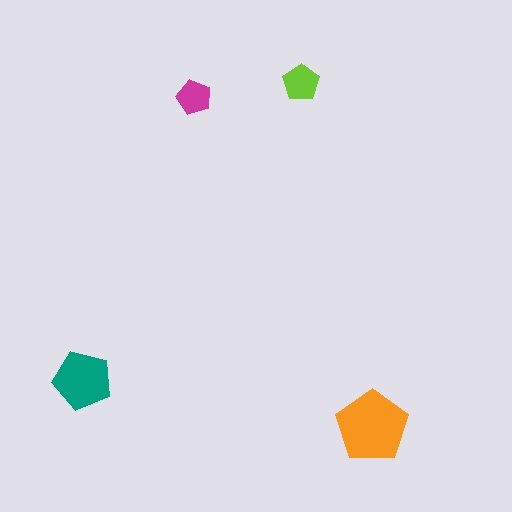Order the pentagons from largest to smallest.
the orange one, the teal one, the lime one, the magenta one.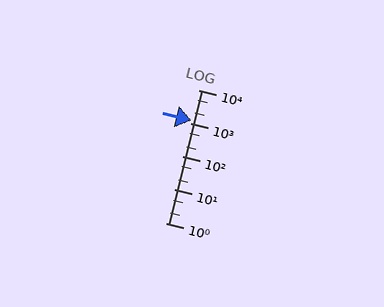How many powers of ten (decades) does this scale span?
The scale spans 4 decades, from 1 to 10000.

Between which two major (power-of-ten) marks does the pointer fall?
The pointer is between 1000 and 10000.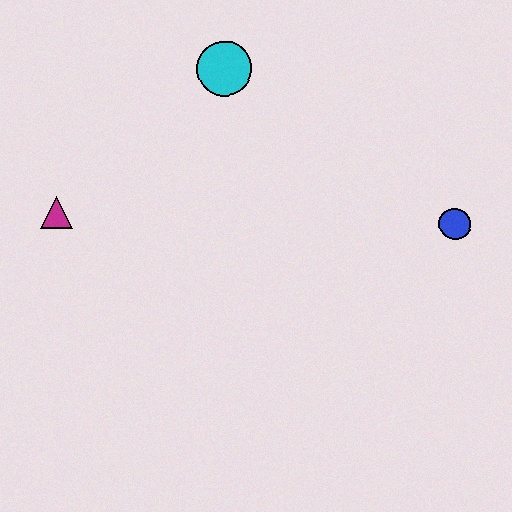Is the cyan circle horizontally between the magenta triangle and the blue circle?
Yes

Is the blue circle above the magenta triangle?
No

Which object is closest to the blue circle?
The cyan circle is closest to the blue circle.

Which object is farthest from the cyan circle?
The blue circle is farthest from the cyan circle.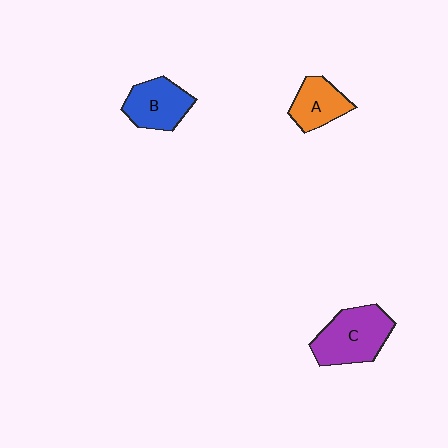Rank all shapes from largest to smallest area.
From largest to smallest: C (purple), B (blue), A (orange).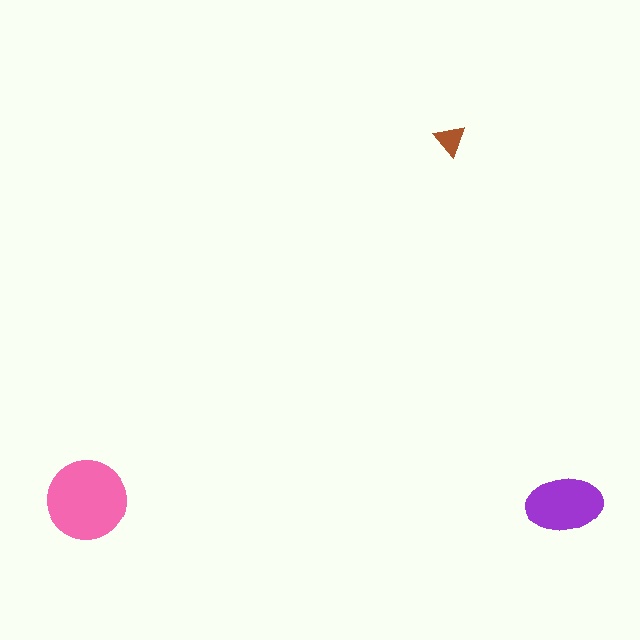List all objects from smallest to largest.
The brown triangle, the purple ellipse, the pink circle.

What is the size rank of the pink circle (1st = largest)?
1st.